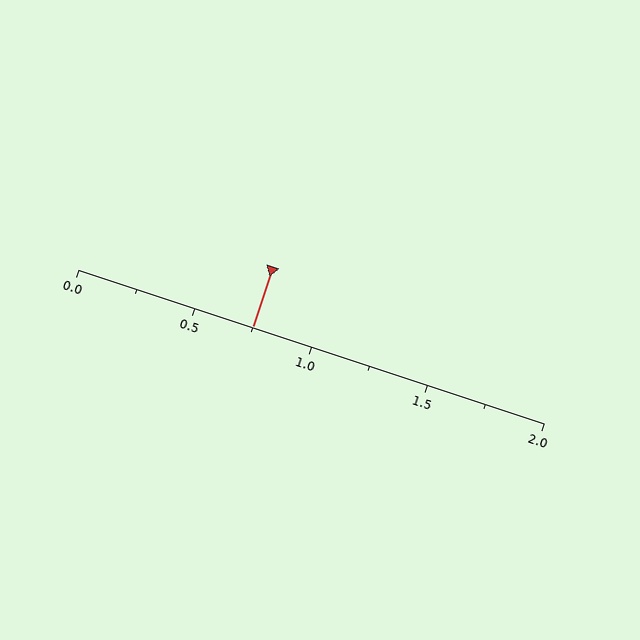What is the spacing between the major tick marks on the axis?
The major ticks are spaced 0.5 apart.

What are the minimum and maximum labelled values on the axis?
The axis runs from 0.0 to 2.0.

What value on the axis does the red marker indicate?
The marker indicates approximately 0.75.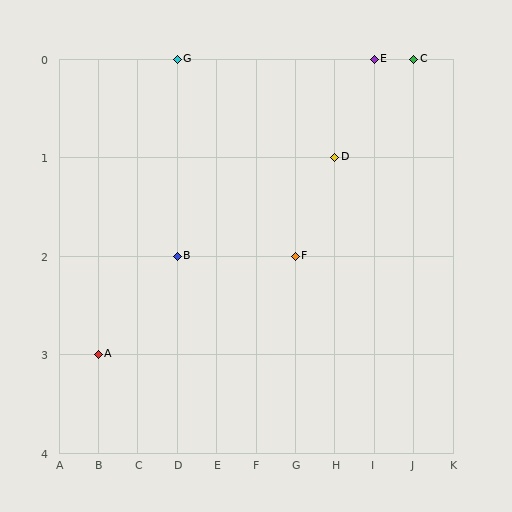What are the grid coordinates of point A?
Point A is at grid coordinates (B, 3).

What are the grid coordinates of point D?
Point D is at grid coordinates (H, 1).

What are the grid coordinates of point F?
Point F is at grid coordinates (G, 2).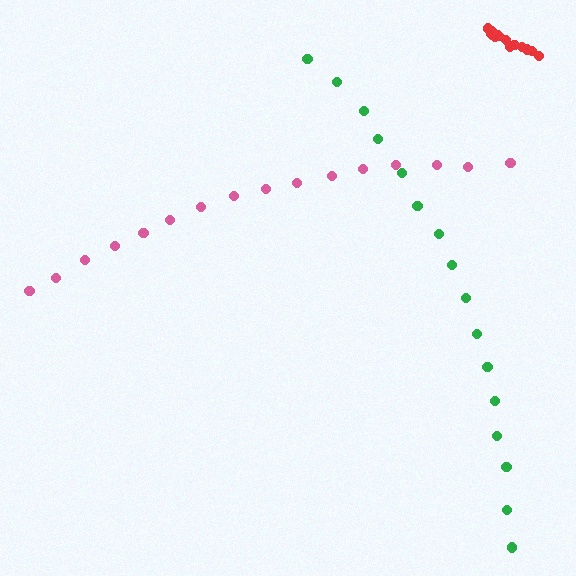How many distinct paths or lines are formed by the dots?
There are 3 distinct paths.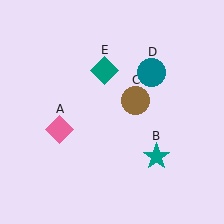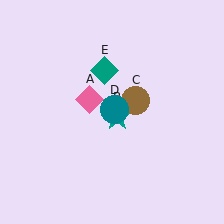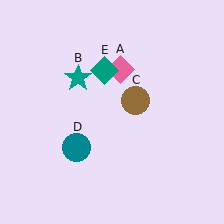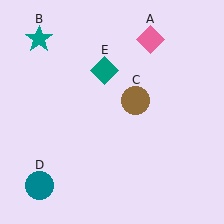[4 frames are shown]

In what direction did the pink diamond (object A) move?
The pink diamond (object A) moved up and to the right.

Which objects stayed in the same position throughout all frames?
Brown circle (object C) and teal diamond (object E) remained stationary.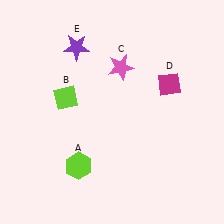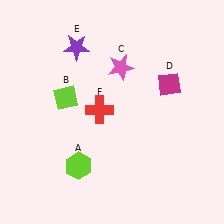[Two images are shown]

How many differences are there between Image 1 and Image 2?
There is 1 difference between the two images.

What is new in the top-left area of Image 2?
A red cross (F) was added in the top-left area of Image 2.